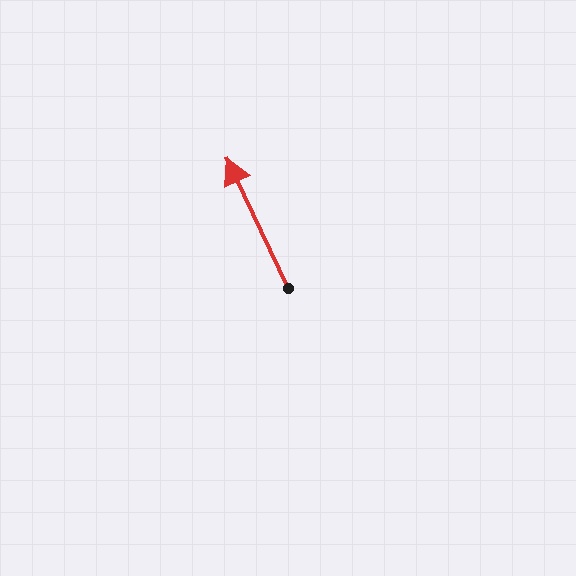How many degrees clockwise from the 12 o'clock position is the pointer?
Approximately 335 degrees.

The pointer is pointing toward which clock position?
Roughly 11 o'clock.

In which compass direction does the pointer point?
Northwest.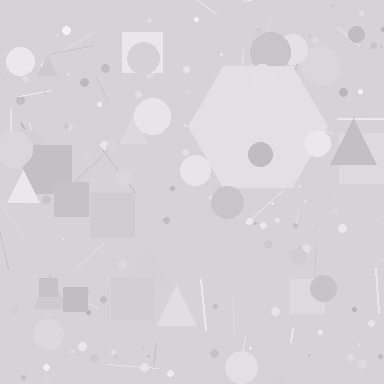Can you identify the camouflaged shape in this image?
The camouflaged shape is a hexagon.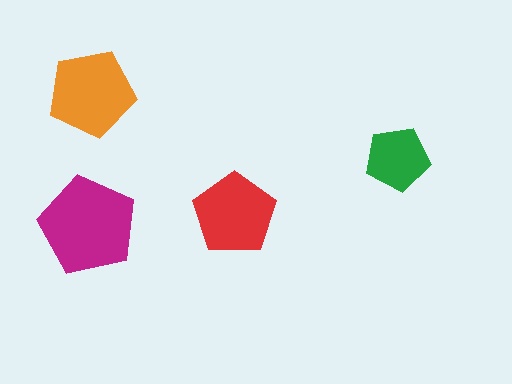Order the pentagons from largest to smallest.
the magenta one, the orange one, the red one, the green one.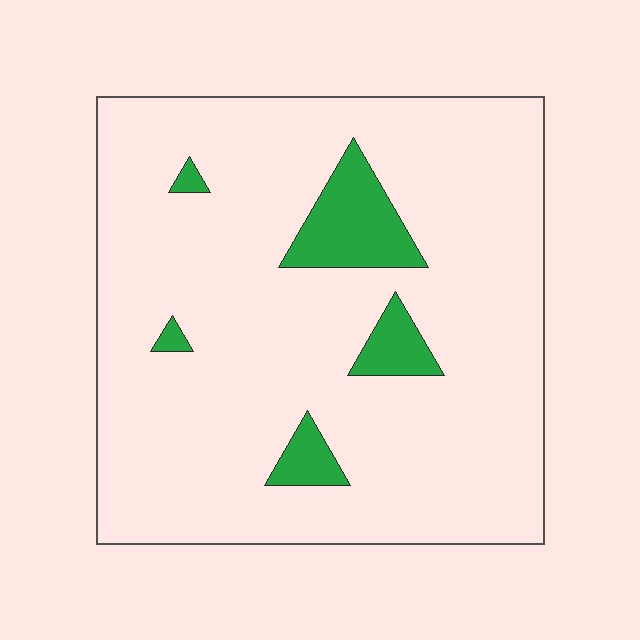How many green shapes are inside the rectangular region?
5.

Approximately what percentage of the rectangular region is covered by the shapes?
Approximately 10%.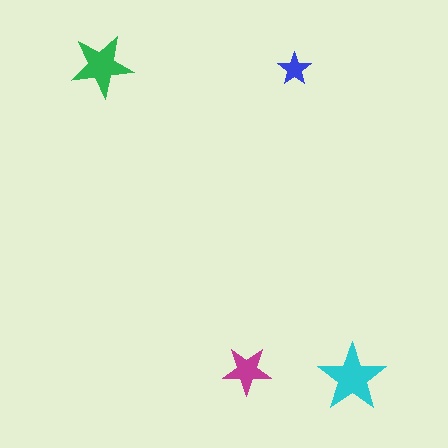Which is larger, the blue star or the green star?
The green one.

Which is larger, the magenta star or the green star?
The green one.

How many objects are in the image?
There are 4 objects in the image.